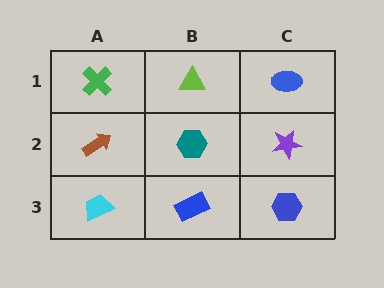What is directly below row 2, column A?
A cyan trapezoid.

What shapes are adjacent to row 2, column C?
A blue ellipse (row 1, column C), a blue hexagon (row 3, column C), a teal hexagon (row 2, column B).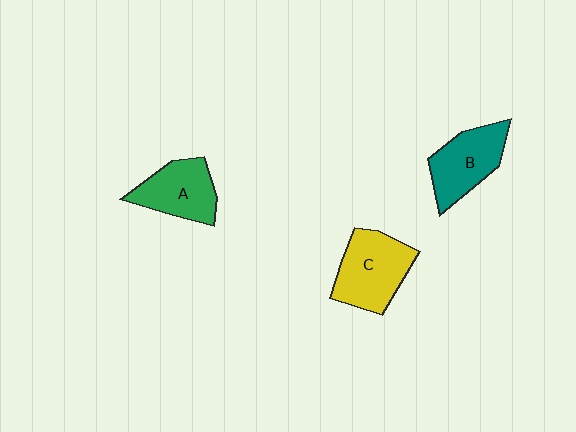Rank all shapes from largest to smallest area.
From largest to smallest: C (yellow), B (teal), A (green).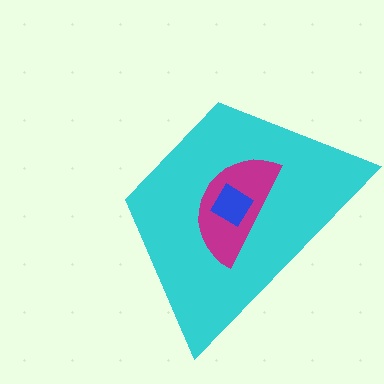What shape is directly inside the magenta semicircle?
The blue diamond.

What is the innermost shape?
The blue diamond.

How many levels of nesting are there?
3.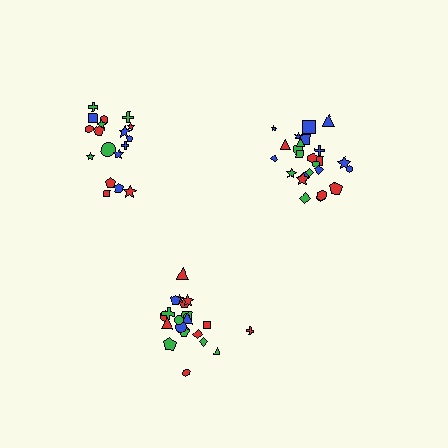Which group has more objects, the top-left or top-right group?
The top-right group.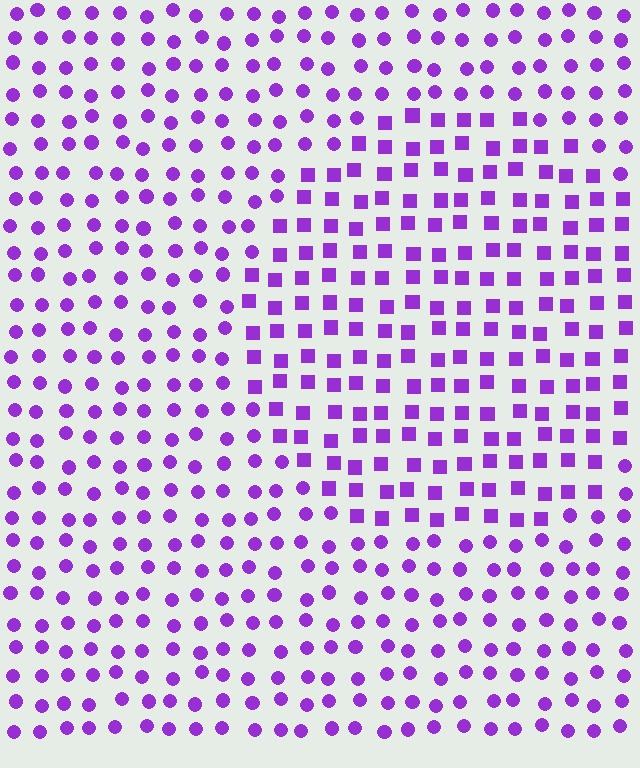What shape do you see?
I see a circle.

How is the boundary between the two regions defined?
The boundary is defined by a change in element shape: squares inside vs. circles outside. All elements share the same color and spacing.